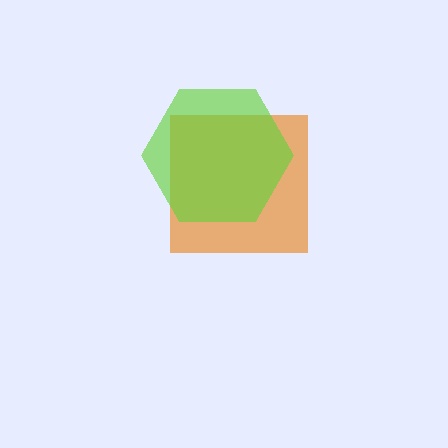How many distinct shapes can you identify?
There are 2 distinct shapes: an orange square, a lime hexagon.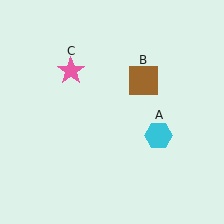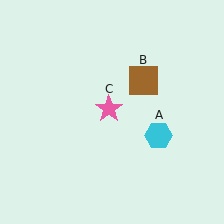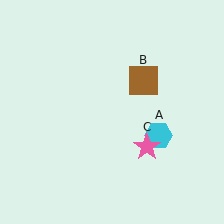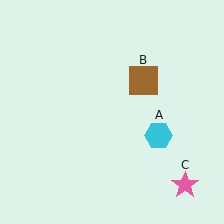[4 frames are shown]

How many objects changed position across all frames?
1 object changed position: pink star (object C).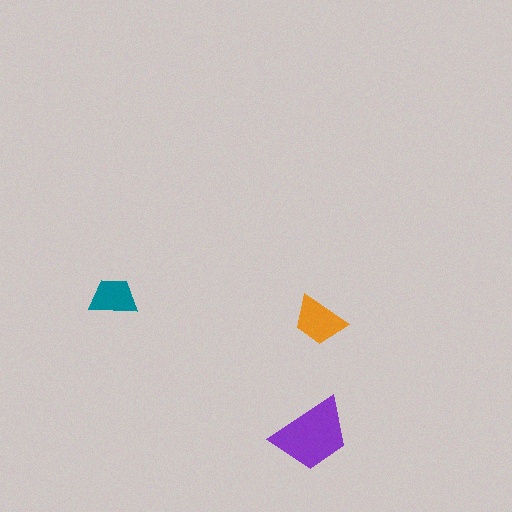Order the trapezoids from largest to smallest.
the purple one, the orange one, the teal one.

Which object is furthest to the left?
The teal trapezoid is leftmost.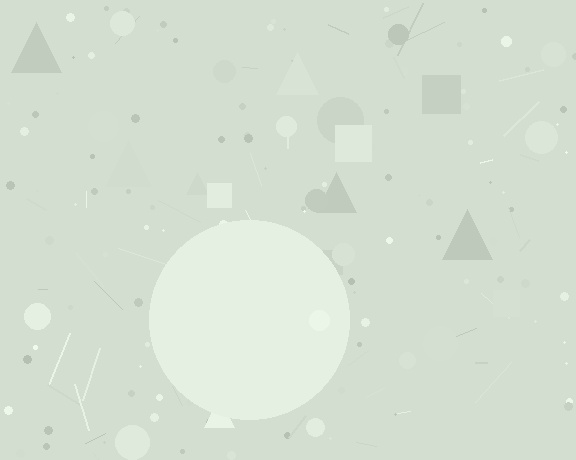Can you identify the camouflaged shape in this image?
The camouflaged shape is a circle.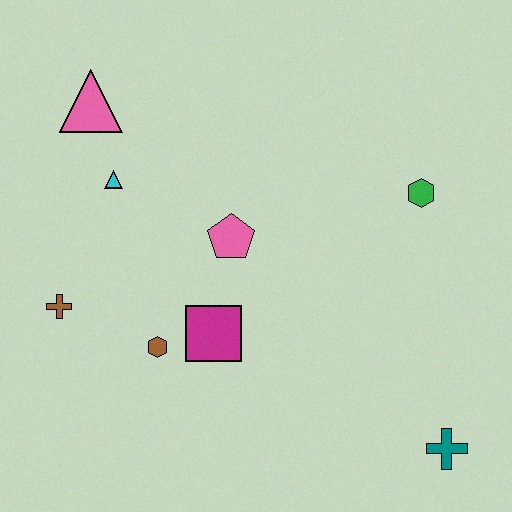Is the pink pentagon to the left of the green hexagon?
Yes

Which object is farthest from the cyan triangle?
The teal cross is farthest from the cyan triangle.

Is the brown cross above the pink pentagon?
No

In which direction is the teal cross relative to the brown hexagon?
The teal cross is to the right of the brown hexagon.